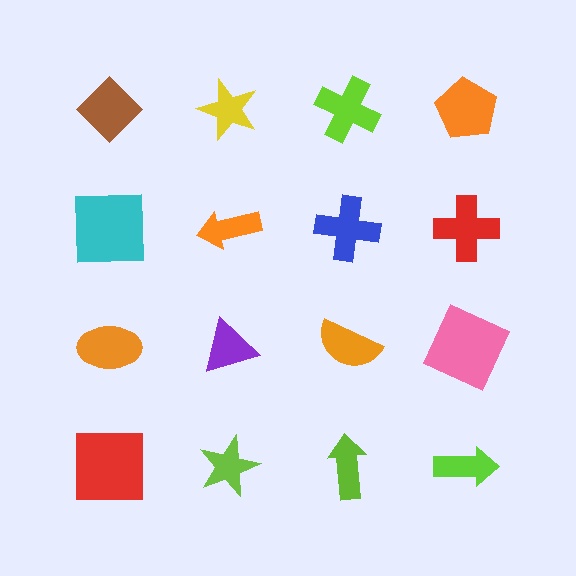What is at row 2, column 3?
A blue cross.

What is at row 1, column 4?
An orange pentagon.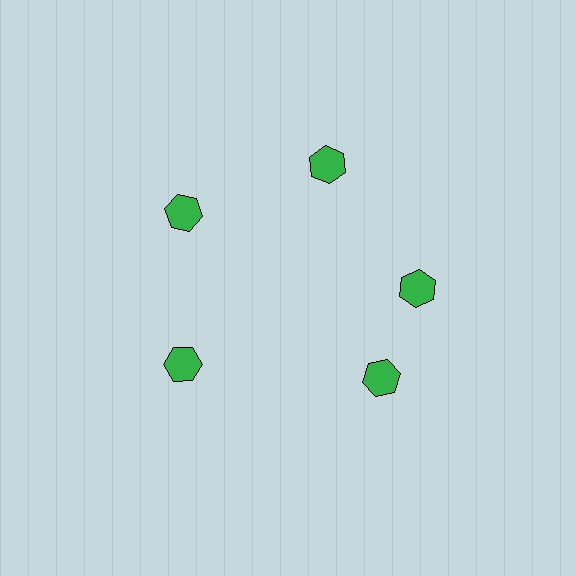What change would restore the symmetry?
The symmetry would be restored by rotating it back into even spacing with its neighbors so that all 5 hexagons sit at equal angles and equal distance from the center.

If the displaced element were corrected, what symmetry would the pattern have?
It would have 5-fold rotational symmetry — the pattern would map onto itself every 72 degrees.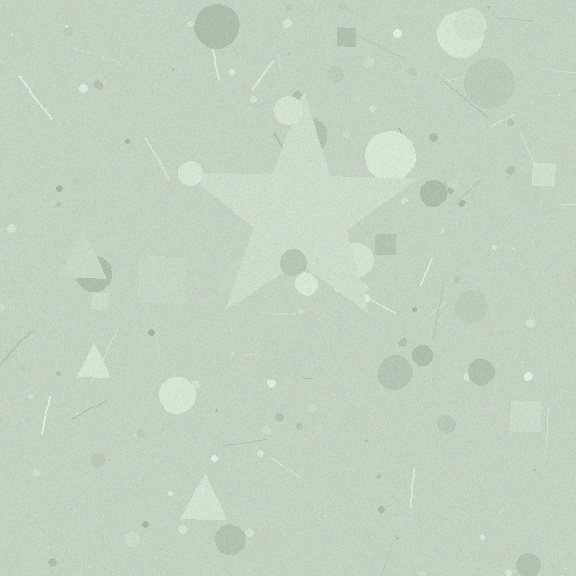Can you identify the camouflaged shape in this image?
The camouflaged shape is a star.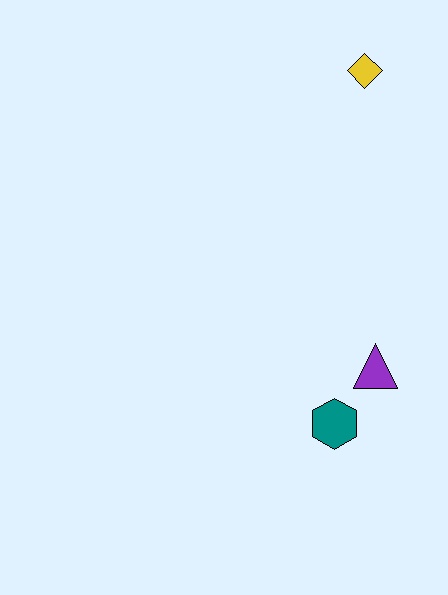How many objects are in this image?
There are 3 objects.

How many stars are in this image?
There are no stars.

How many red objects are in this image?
There are no red objects.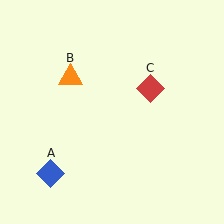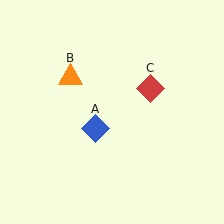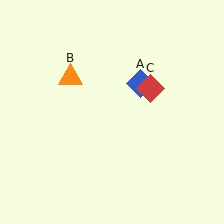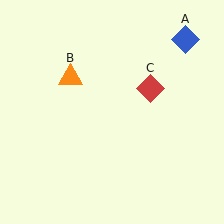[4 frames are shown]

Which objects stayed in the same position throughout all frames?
Orange triangle (object B) and red diamond (object C) remained stationary.